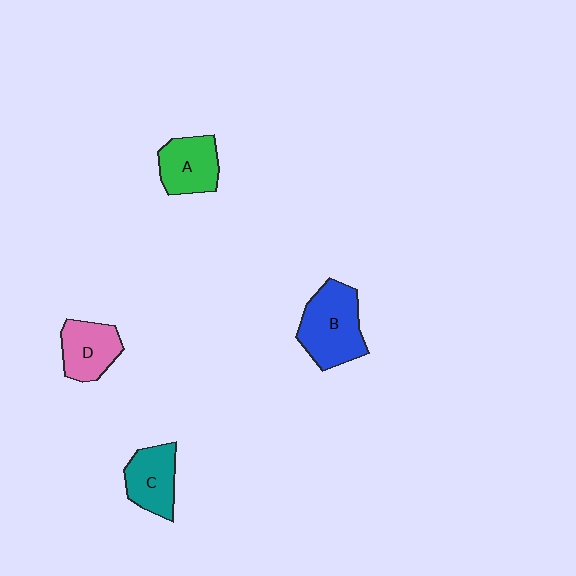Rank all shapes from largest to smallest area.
From largest to smallest: B (blue), A (green), C (teal), D (pink).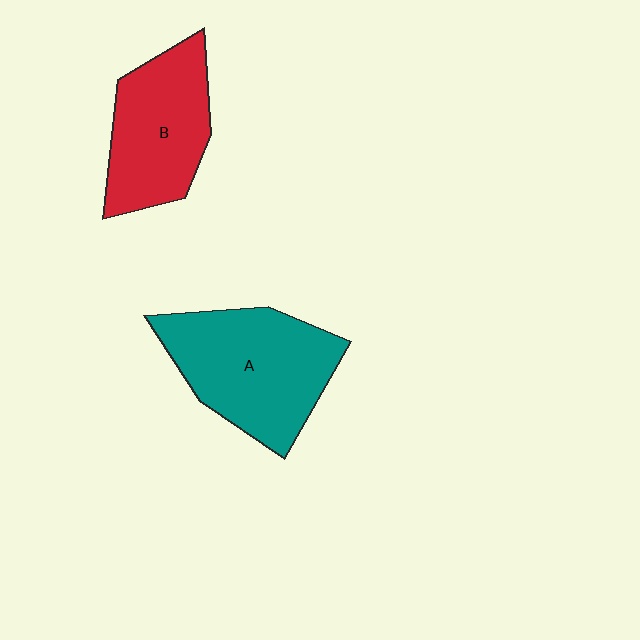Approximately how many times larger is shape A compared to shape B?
Approximately 1.3 times.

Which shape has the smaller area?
Shape B (red).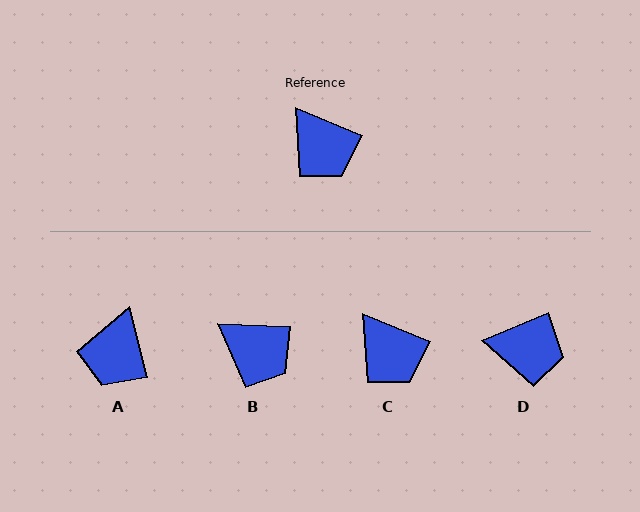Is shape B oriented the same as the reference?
No, it is off by about 20 degrees.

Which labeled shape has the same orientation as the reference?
C.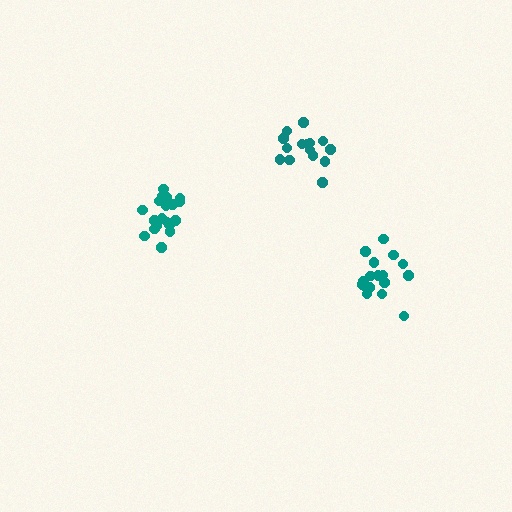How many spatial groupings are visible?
There are 3 spatial groupings.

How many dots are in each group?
Group 1: 17 dots, Group 2: 19 dots, Group 3: 15 dots (51 total).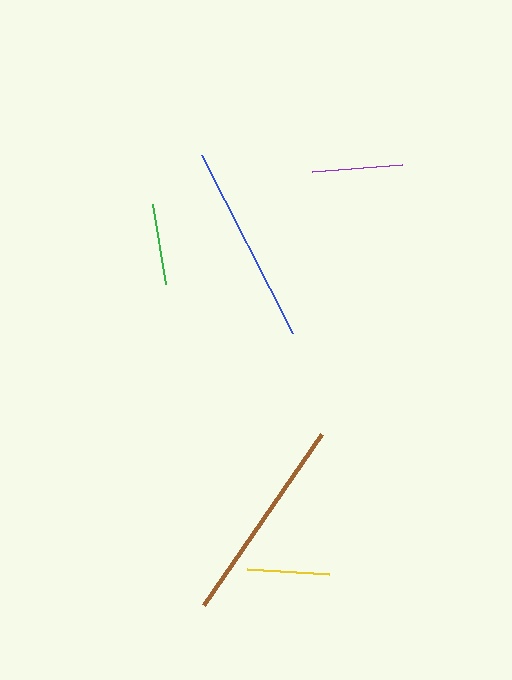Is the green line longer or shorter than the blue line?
The blue line is longer than the green line.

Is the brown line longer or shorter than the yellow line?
The brown line is longer than the yellow line.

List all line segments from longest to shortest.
From longest to shortest: brown, blue, purple, yellow, green.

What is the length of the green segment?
The green segment is approximately 82 pixels long.